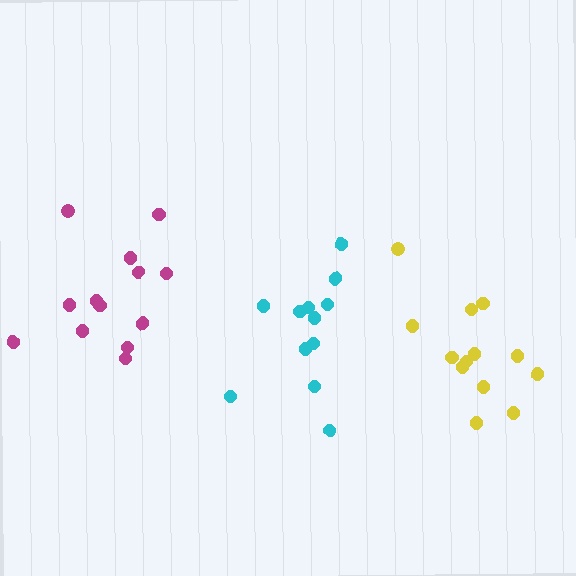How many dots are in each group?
Group 1: 12 dots, Group 2: 13 dots, Group 3: 13 dots (38 total).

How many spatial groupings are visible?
There are 3 spatial groupings.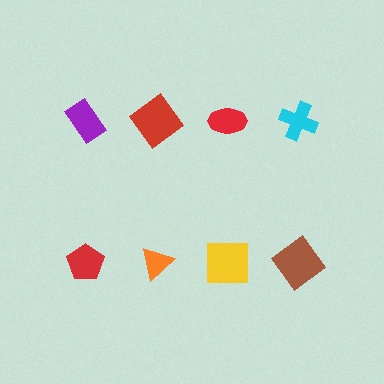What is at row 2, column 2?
An orange triangle.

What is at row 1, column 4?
A cyan cross.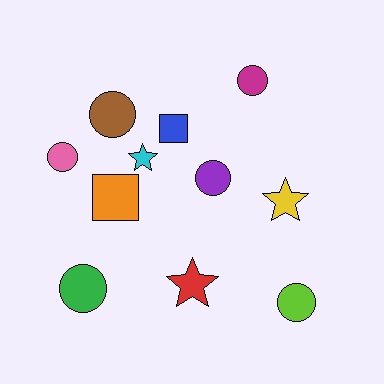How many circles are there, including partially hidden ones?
There are 6 circles.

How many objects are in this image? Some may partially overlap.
There are 11 objects.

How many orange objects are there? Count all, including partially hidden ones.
There is 1 orange object.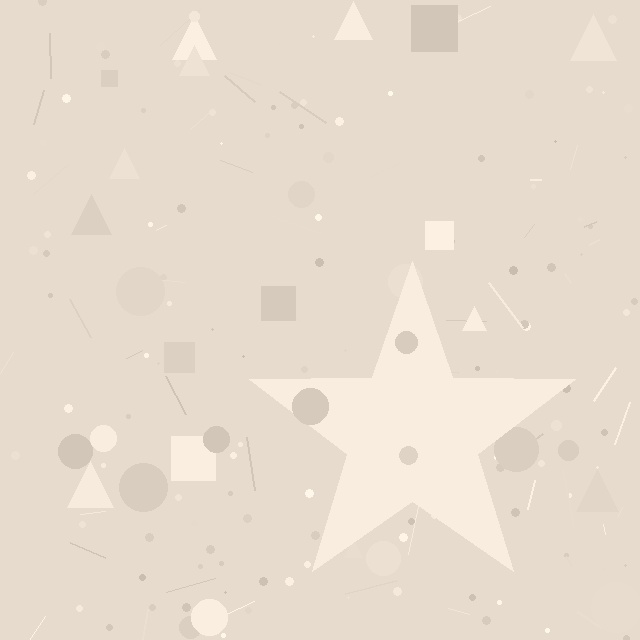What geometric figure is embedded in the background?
A star is embedded in the background.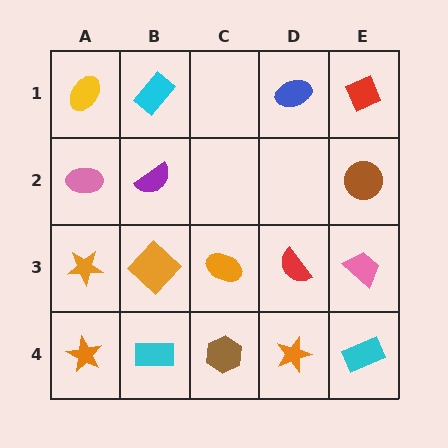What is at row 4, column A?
An orange star.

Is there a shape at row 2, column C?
No, that cell is empty.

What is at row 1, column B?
A cyan rectangle.